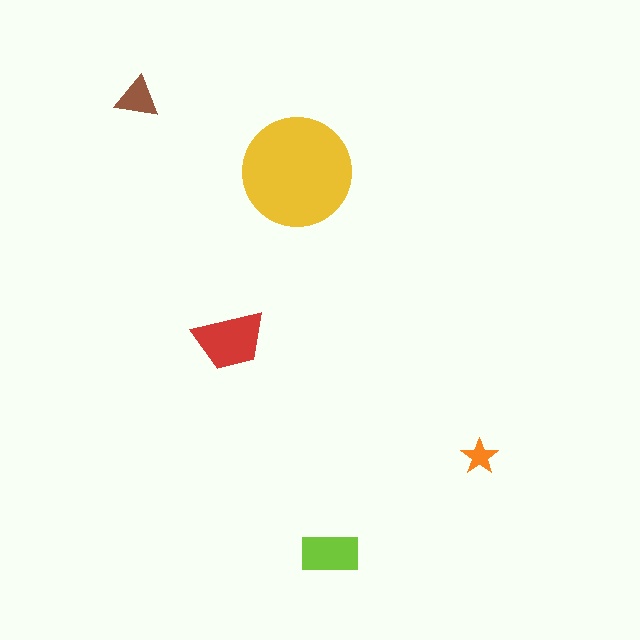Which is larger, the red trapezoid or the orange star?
The red trapezoid.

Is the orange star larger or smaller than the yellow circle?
Smaller.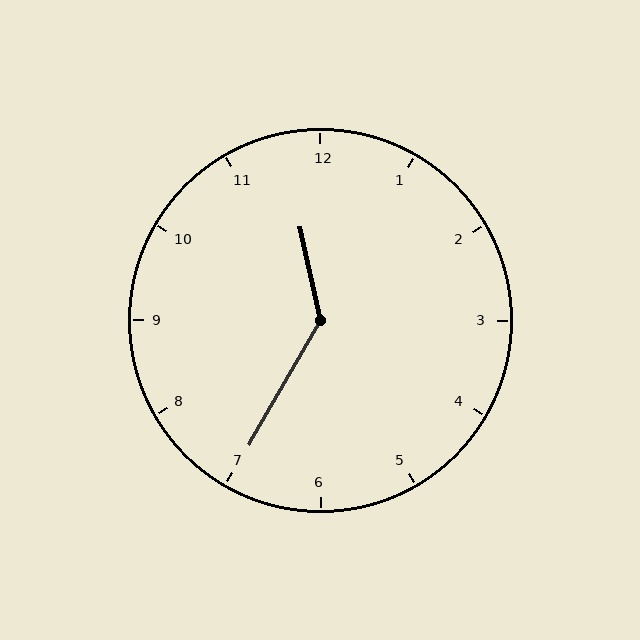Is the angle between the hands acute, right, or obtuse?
It is obtuse.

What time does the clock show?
11:35.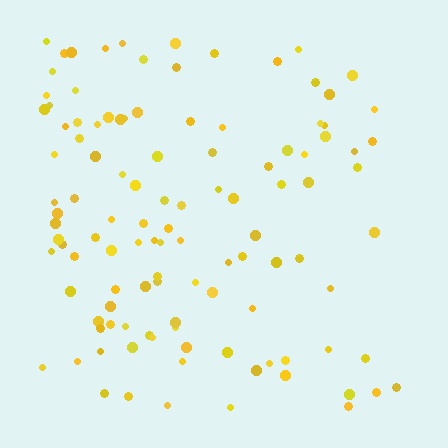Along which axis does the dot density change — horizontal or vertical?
Horizontal.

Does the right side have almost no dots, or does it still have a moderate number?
Still a moderate number, just noticeably fewer than the left.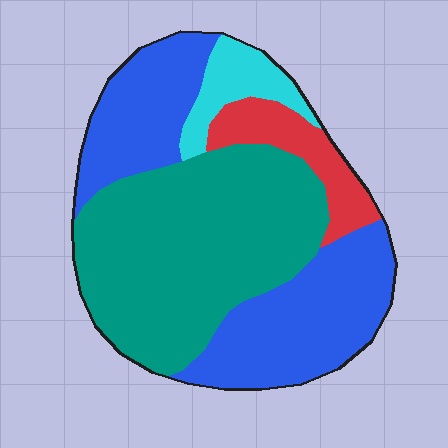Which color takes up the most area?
Teal, at roughly 45%.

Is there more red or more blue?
Blue.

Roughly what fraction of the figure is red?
Red covers roughly 10% of the figure.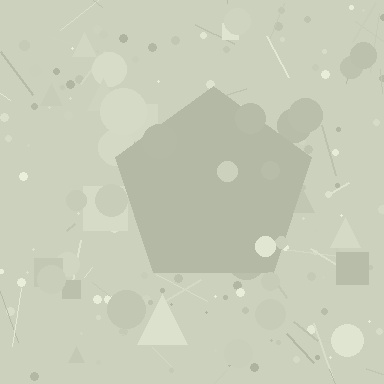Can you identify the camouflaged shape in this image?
The camouflaged shape is a pentagon.